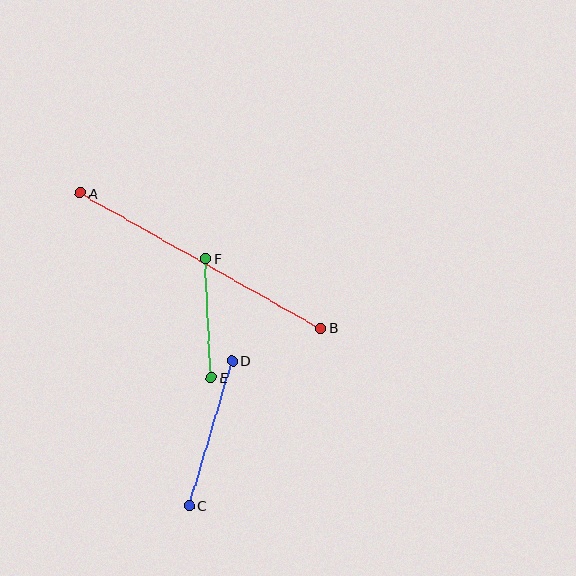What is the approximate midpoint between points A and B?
The midpoint is at approximately (201, 261) pixels.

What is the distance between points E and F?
The distance is approximately 119 pixels.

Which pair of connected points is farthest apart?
Points A and B are farthest apart.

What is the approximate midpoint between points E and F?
The midpoint is at approximately (208, 318) pixels.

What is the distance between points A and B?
The distance is approximately 276 pixels.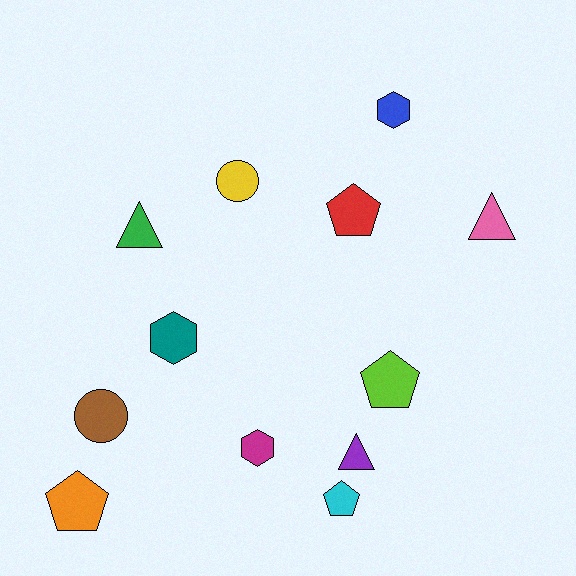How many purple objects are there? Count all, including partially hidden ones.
There is 1 purple object.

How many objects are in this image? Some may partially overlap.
There are 12 objects.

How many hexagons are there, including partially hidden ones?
There are 3 hexagons.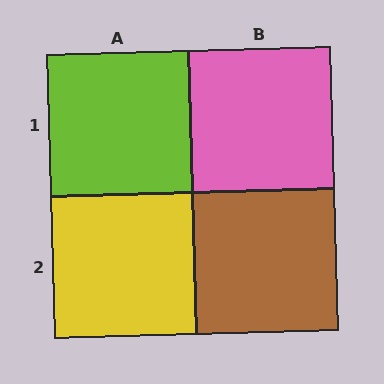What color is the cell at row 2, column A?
Yellow.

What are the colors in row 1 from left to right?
Lime, pink.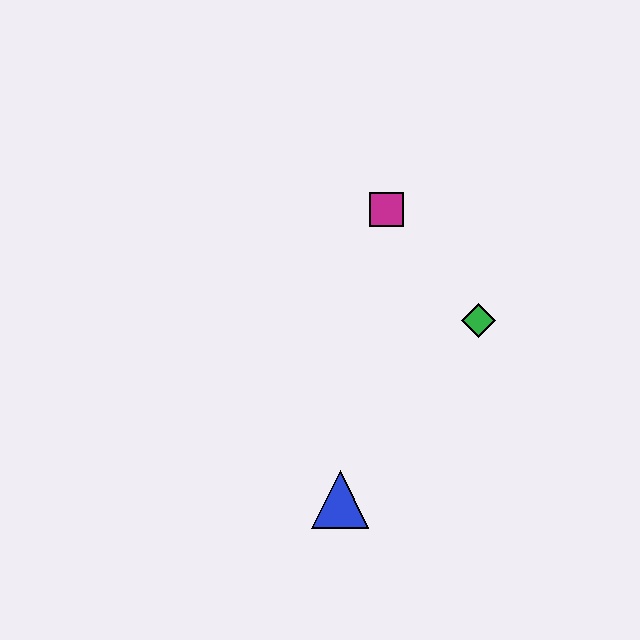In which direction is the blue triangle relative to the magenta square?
The blue triangle is below the magenta square.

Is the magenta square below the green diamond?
No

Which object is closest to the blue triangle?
The green diamond is closest to the blue triangle.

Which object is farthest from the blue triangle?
The magenta square is farthest from the blue triangle.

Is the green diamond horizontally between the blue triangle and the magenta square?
No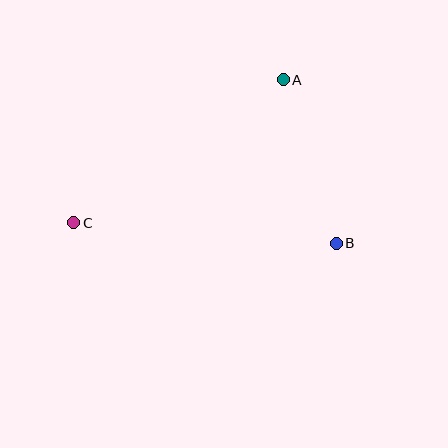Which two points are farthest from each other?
Points B and C are farthest from each other.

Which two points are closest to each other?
Points A and B are closest to each other.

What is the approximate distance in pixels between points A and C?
The distance between A and C is approximately 254 pixels.